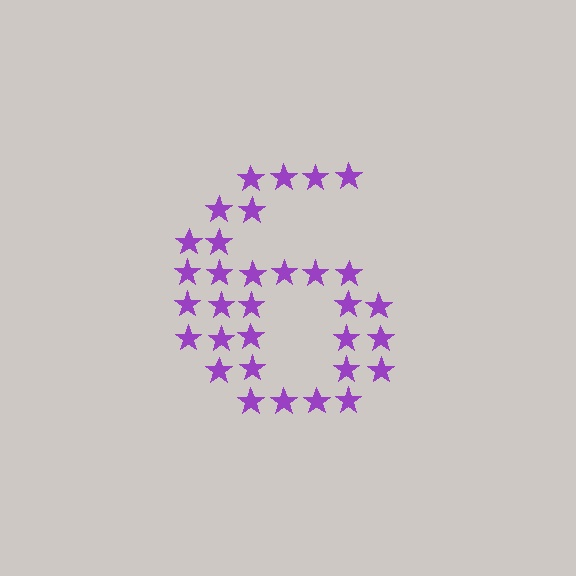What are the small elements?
The small elements are stars.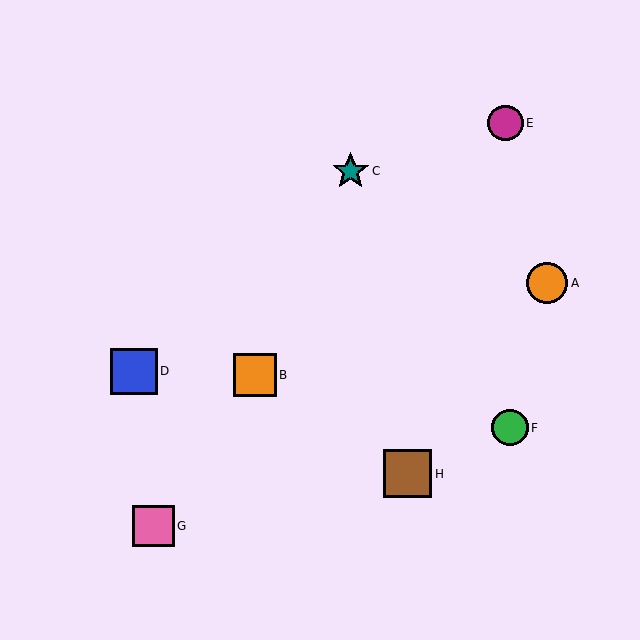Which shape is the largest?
The brown square (labeled H) is the largest.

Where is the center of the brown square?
The center of the brown square is at (408, 474).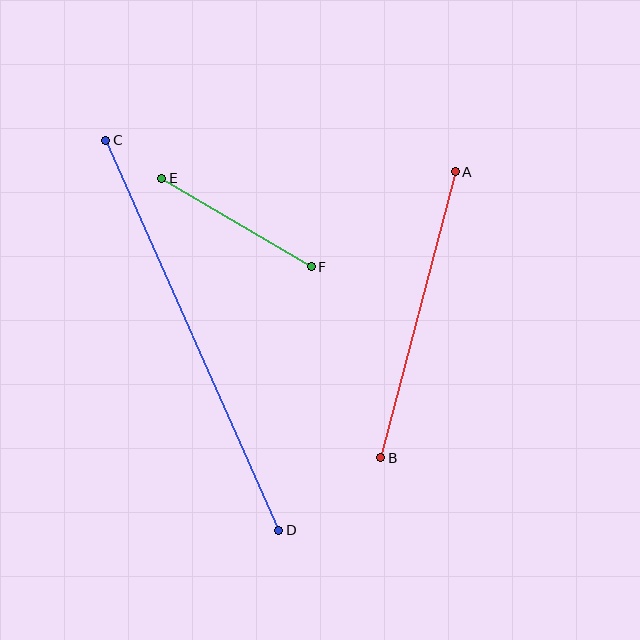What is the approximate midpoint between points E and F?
The midpoint is at approximately (237, 222) pixels.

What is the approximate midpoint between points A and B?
The midpoint is at approximately (418, 315) pixels.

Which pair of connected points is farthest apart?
Points C and D are farthest apart.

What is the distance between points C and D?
The distance is approximately 427 pixels.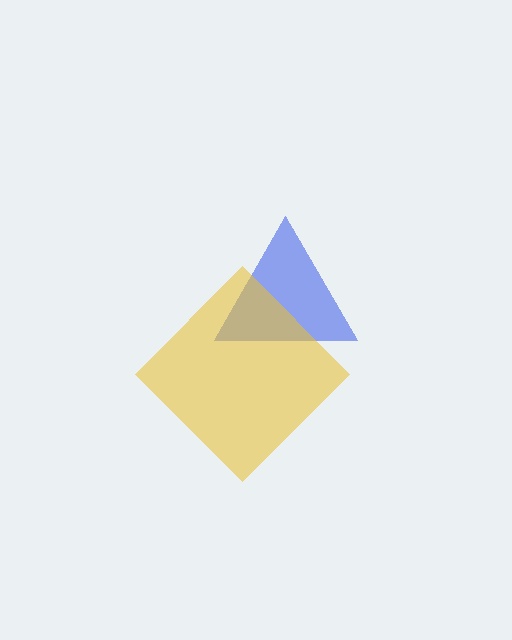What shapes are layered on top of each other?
The layered shapes are: a blue triangle, a yellow diamond.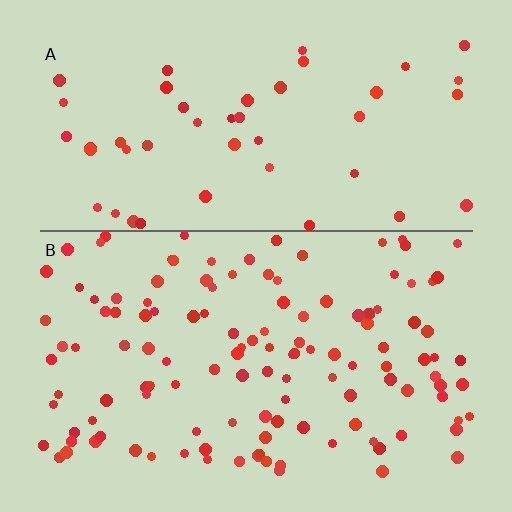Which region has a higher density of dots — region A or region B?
B (the bottom).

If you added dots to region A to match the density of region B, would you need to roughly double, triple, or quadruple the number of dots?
Approximately triple.